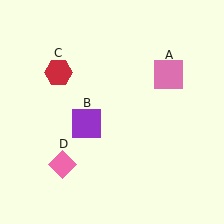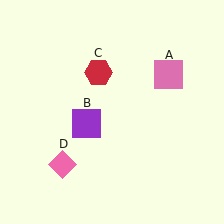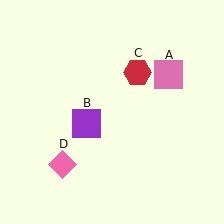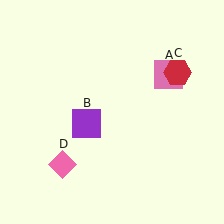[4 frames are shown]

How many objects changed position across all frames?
1 object changed position: red hexagon (object C).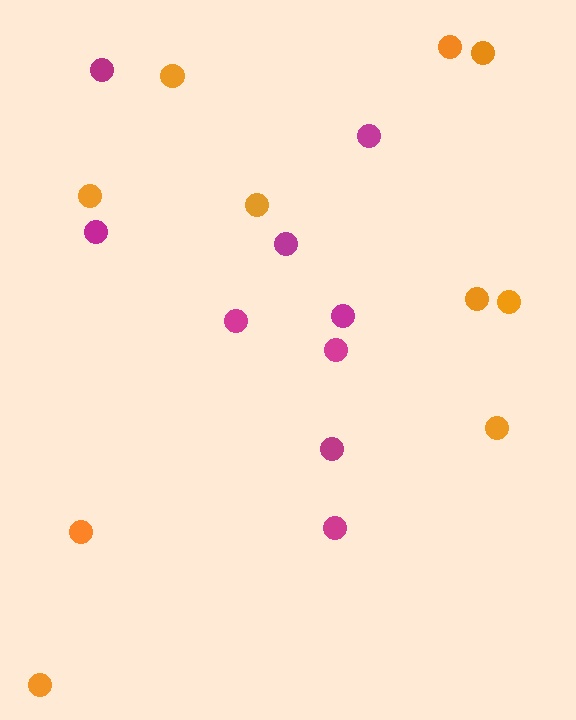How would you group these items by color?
There are 2 groups: one group of magenta circles (9) and one group of orange circles (10).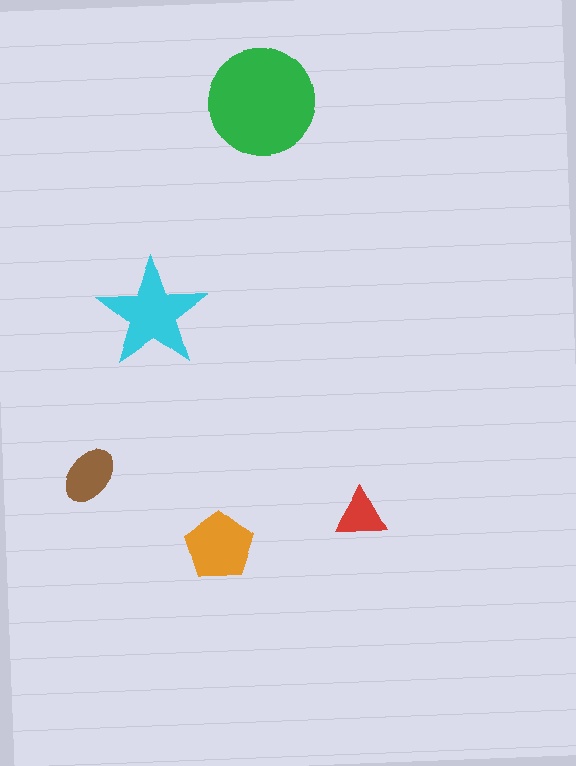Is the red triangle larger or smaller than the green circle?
Smaller.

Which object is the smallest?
The red triangle.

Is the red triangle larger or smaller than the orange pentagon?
Smaller.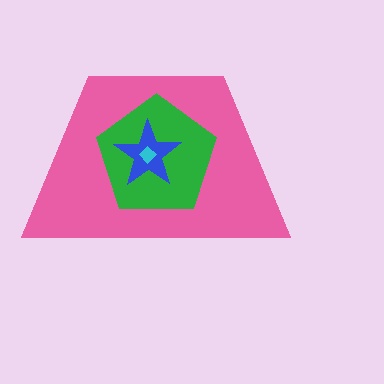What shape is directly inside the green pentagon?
The blue star.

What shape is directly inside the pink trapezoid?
The green pentagon.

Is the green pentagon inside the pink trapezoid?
Yes.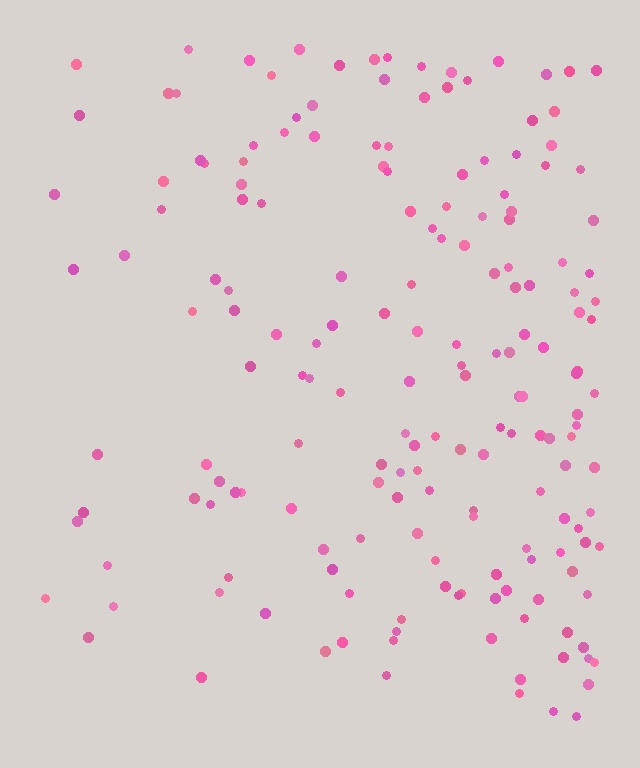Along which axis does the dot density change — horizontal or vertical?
Horizontal.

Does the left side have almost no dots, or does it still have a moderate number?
Still a moderate number, just noticeably fewer than the right.